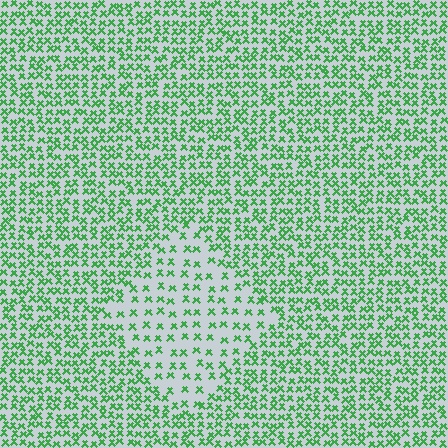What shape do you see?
I see a diamond.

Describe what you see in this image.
The image contains small green elements arranged at two different densities. A diamond-shaped region is visible where the elements are less densely packed than the surrounding area.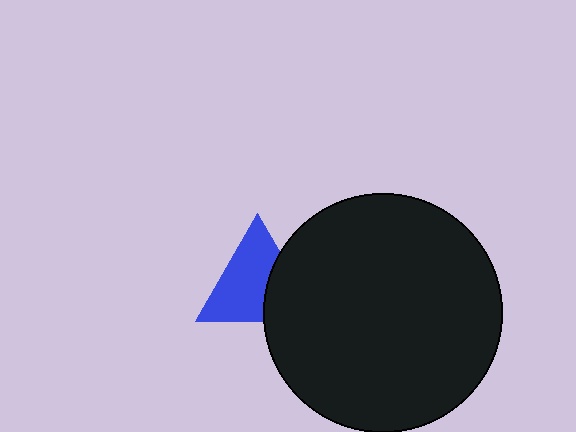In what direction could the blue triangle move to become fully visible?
The blue triangle could move left. That would shift it out from behind the black circle entirely.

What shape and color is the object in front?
The object in front is a black circle.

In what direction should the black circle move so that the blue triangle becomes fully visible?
The black circle should move right. That is the shortest direction to clear the overlap and leave the blue triangle fully visible.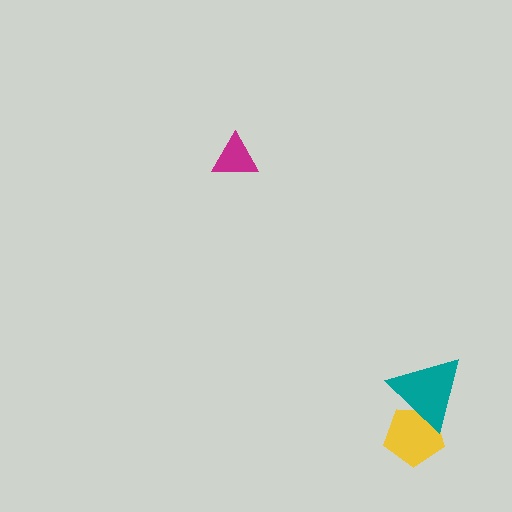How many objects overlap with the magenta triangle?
0 objects overlap with the magenta triangle.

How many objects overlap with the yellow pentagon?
1 object overlaps with the yellow pentagon.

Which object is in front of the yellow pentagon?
The teal triangle is in front of the yellow pentagon.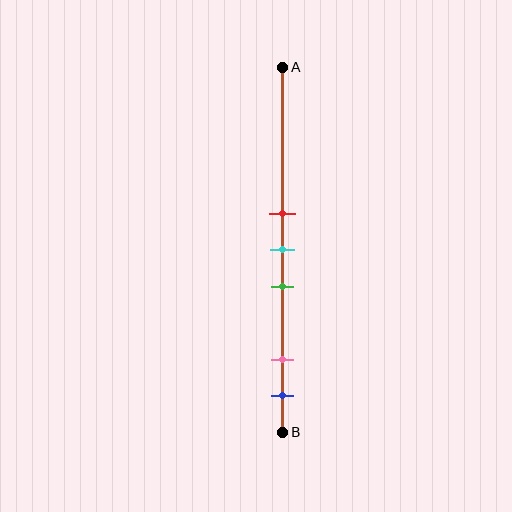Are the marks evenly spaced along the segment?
No, the marks are not evenly spaced.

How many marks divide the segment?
There are 5 marks dividing the segment.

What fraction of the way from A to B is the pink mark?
The pink mark is approximately 80% (0.8) of the way from A to B.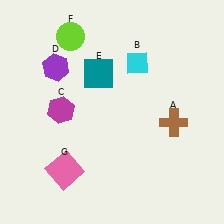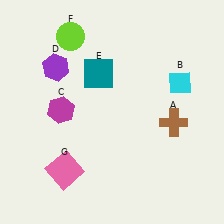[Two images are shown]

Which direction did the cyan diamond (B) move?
The cyan diamond (B) moved right.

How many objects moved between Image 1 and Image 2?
1 object moved between the two images.